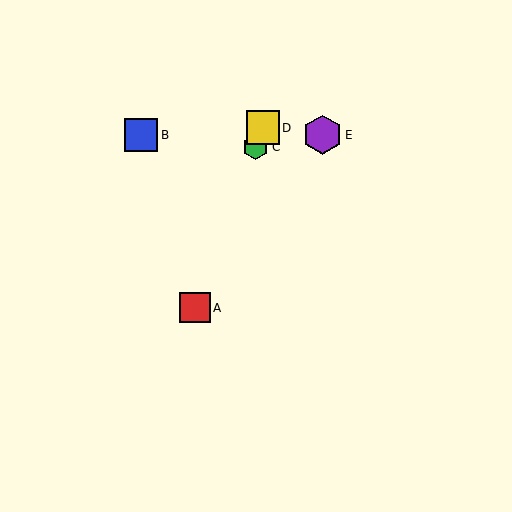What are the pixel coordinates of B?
Object B is at (141, 135).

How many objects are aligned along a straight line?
3 objects (A, C, D) are aligned along a straight line.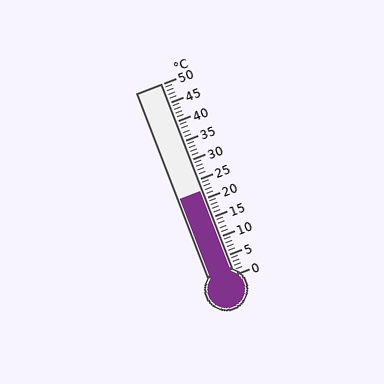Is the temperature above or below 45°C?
The temperature is below 45°C.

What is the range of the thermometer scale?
The thermometer scale ranges from 0°C to 50°C.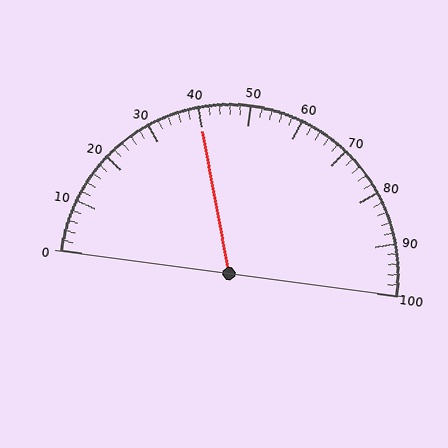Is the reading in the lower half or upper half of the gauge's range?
The reading is in the lower half of the range (0 to 100).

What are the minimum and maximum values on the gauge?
The gauge ranges from 0 to 100.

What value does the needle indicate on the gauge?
The needle indicates approximately 40.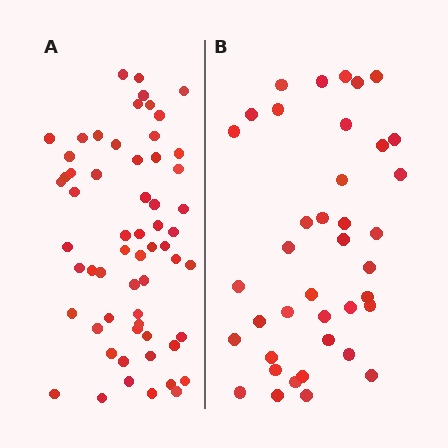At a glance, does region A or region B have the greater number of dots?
Region A (the left region) has more dots.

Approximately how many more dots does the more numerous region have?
Region A has approximately 20 more dots than region B.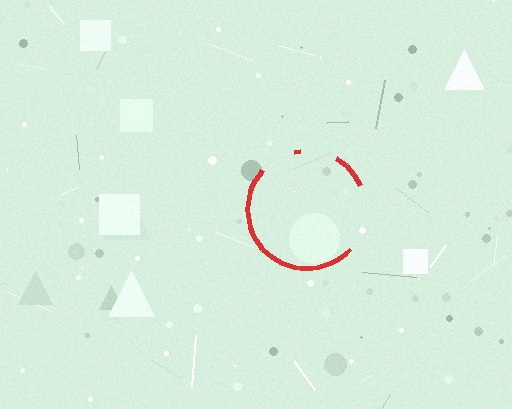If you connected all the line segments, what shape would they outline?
They would outline a circle.